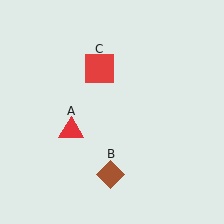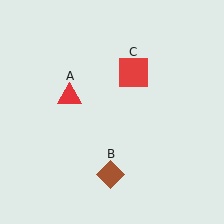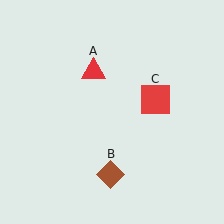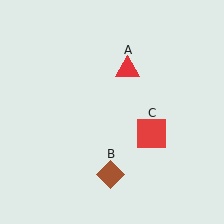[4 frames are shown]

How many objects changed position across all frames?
2 objects changed position: red triangle (object A), red square (object C).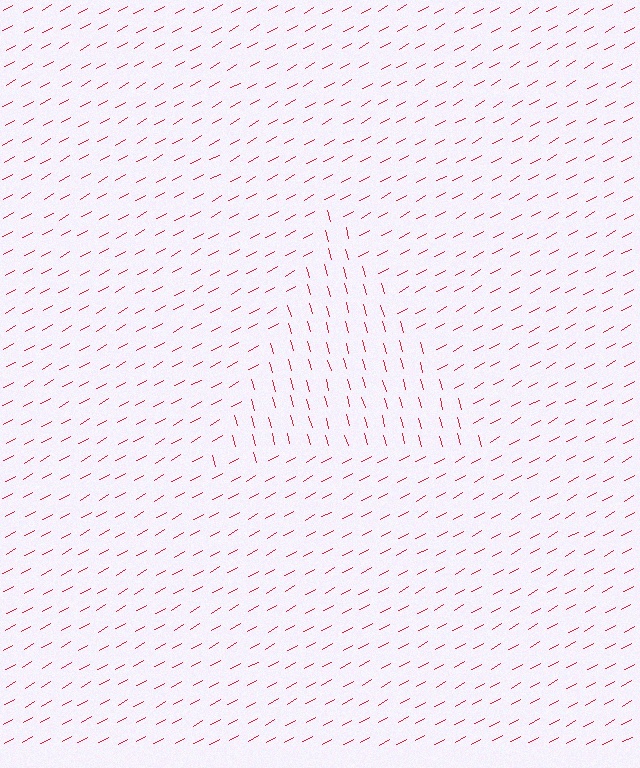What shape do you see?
I see a triangle.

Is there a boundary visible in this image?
Yes, there is a texture boundary formed by a change in line orientation.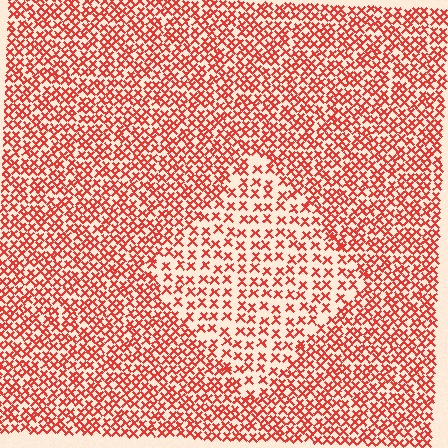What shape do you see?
I see a diamond.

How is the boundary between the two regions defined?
The boundary is defined by a change in element density (approximately 1.8x ratio). All elements are the same color, size, and shape.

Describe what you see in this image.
The image contains small red elements arranged at two different densities. A diamond-shaped region is visible where the elements are less densely packed than the surrounding area.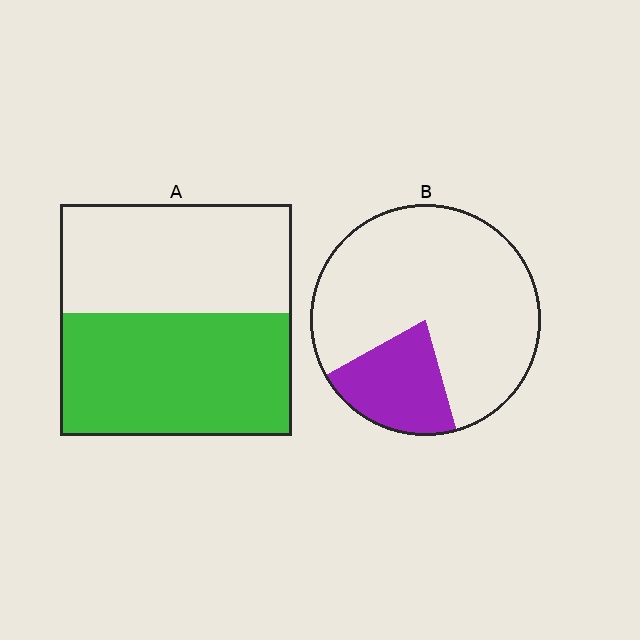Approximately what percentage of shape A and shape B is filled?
A is approximately 55% and B is approximately 20%.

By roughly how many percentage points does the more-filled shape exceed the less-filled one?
By roughly 30 percentage points (A over B).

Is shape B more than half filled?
No.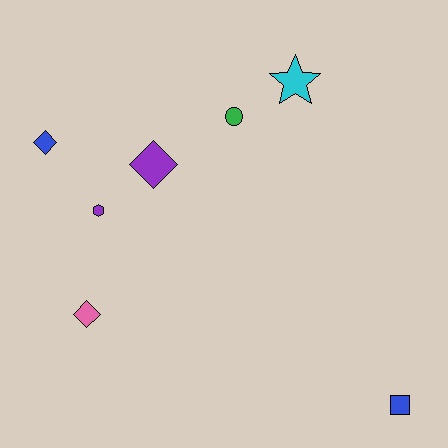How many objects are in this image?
There are 7 objects.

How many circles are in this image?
There is 1 circle.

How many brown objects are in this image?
There are no brown objects.